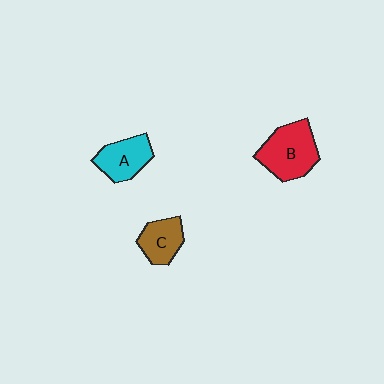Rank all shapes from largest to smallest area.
From largest to smallest: B (red), A (cyan), C (brown).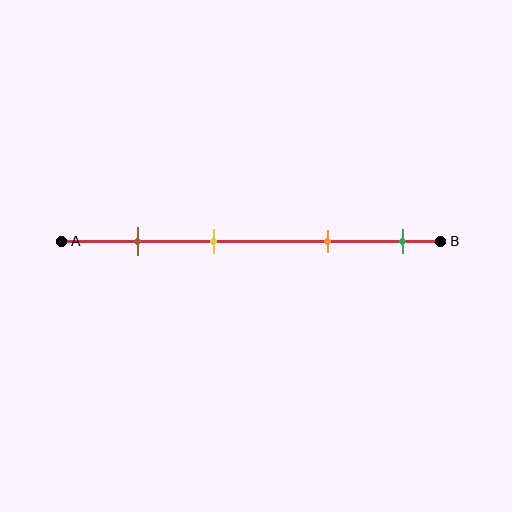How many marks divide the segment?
There are 4 marks dividing the segment.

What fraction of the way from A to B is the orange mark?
The orange mark is approximately 70% (0.7) of the way from A to B.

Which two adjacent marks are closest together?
The brown and yellow marks are the closest adjacent pair.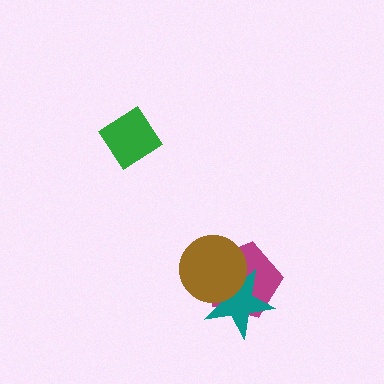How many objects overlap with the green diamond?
0 objects overlap with the green diamond.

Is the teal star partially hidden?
Yes, it is partially covered by another shape.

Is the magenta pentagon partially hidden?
Yes, it is partially covered by another shape.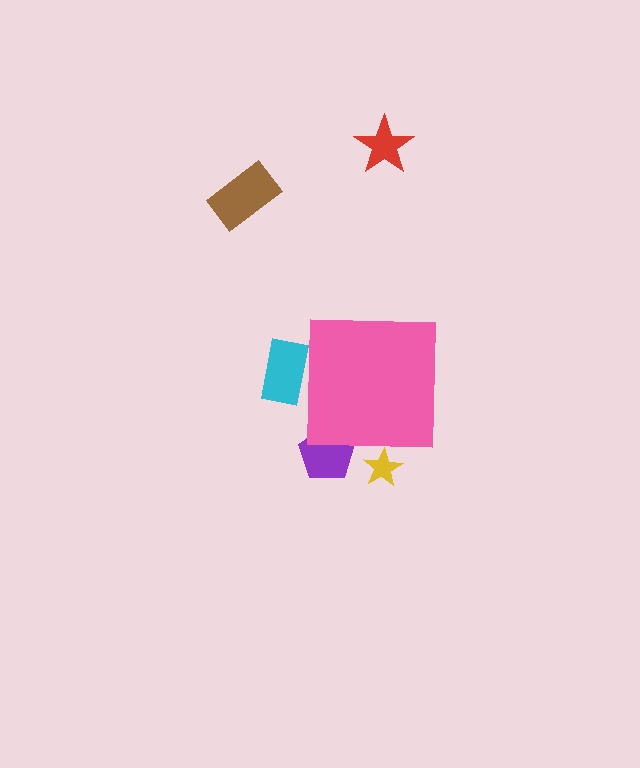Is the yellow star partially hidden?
Yes, the yellow star is partially hidden behind the pink square.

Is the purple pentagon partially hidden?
Yes, the purple pentagon is partially hidden behind the pink square.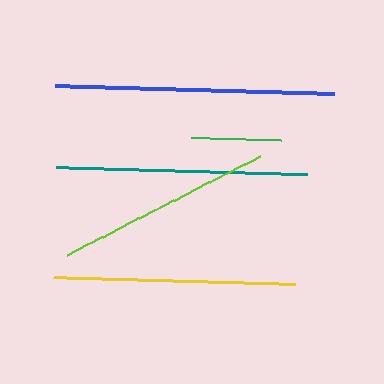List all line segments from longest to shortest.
From longest to shortest: blue, teal, yellow, lime, green.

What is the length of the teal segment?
The teal segment is approximately 251 pixels long.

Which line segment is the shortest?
The green line is the shortest at approximately 91 pixels.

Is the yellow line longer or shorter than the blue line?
The blue line is longer than the yellow line.